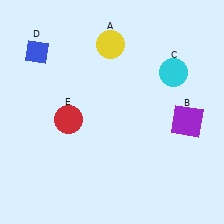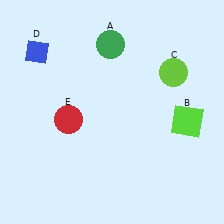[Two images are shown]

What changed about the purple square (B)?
In Image 1, B is purple. In Image 2, it changed to lime.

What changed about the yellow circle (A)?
In Image 1, A is yellow. In Image 2, it changed to green.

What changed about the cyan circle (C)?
In Image 1, C is cyan. In Image 2, it changed to lime.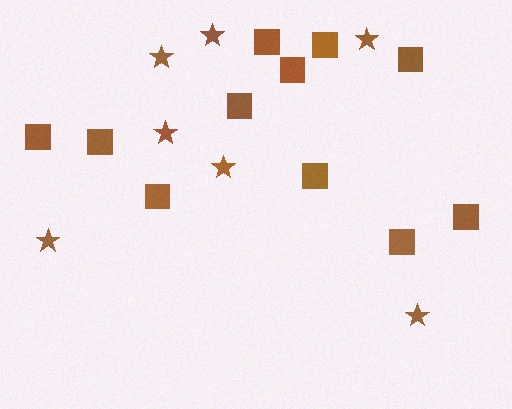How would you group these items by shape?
There are 2 groups: one group of stars (7) and one group of squares (11).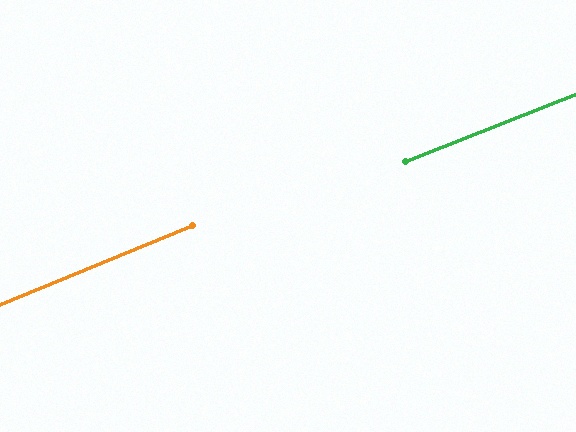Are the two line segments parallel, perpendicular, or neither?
Parallel — their directions differ by only 0.5°.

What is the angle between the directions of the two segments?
Approximately 0 degrees.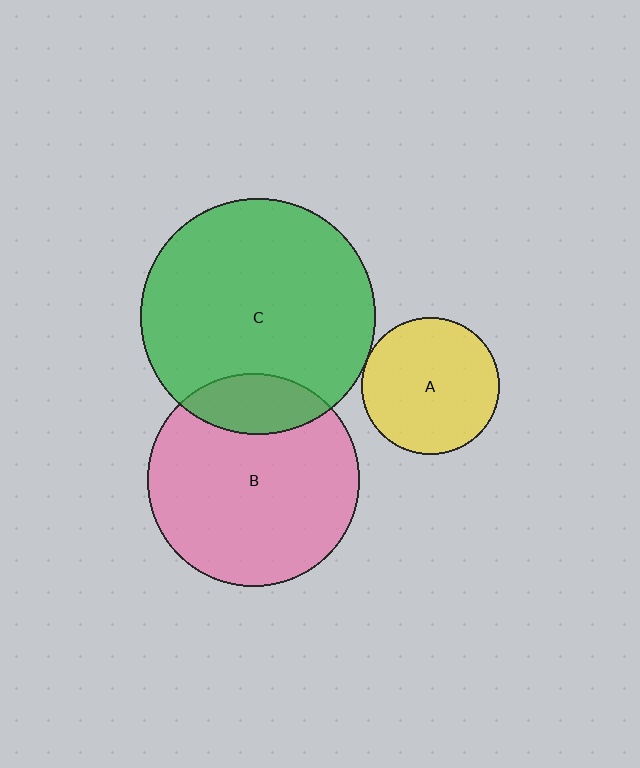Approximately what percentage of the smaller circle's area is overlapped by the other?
Approximately 5%.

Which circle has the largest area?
Circle C (green).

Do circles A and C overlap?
Yes.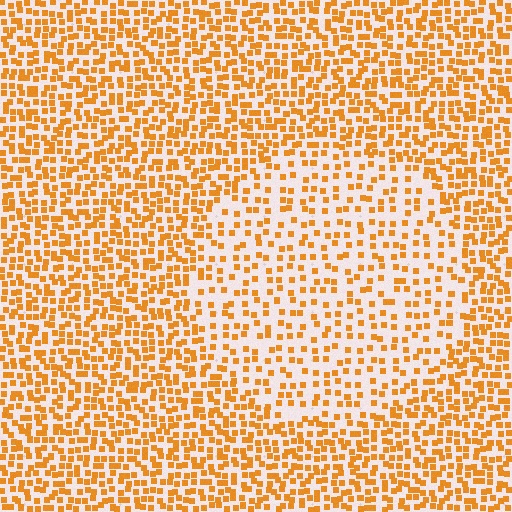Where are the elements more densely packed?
The elements are more densely packed outside the circle boundary.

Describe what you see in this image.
The image contains small orange elements arranged at two different densities. A circle-shaped region is visible where the elements are less densely packed than the surrounding area.